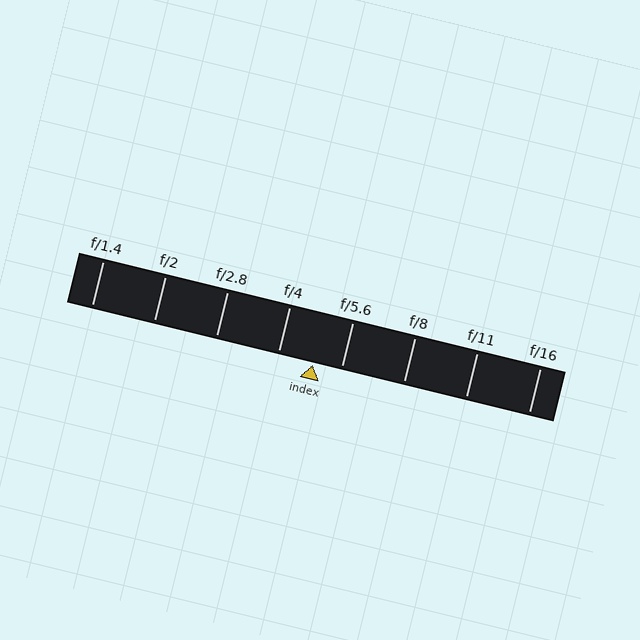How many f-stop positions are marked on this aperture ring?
There are 8 f-stop positions marked.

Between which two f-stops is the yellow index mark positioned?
The index mark is between f/4 and f/5.6.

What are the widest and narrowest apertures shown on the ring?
The widest aperture shown is f/1.4 and the narrowest is f/16.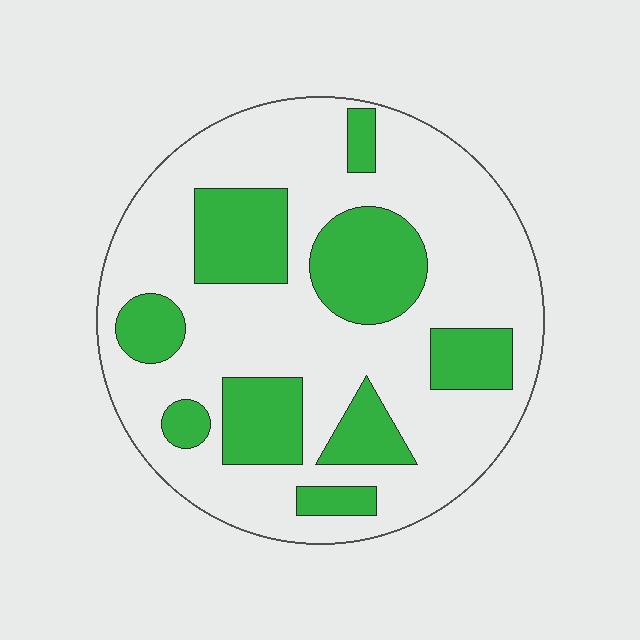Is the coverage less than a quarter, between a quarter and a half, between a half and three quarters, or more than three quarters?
Between a quarter and a half.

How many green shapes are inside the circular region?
9.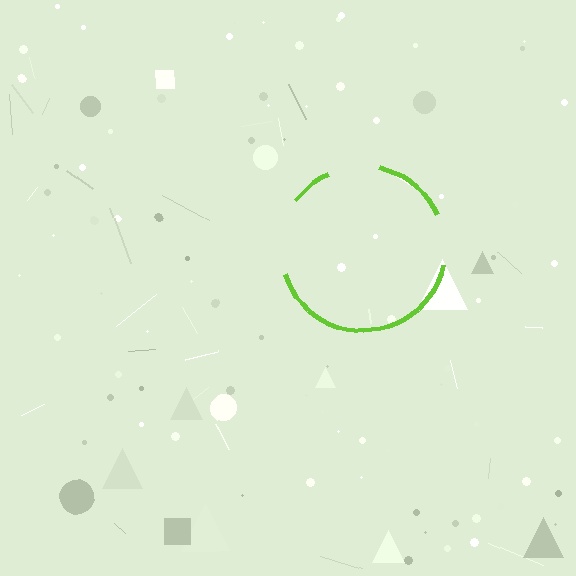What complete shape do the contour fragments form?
The contour fragments form a circle.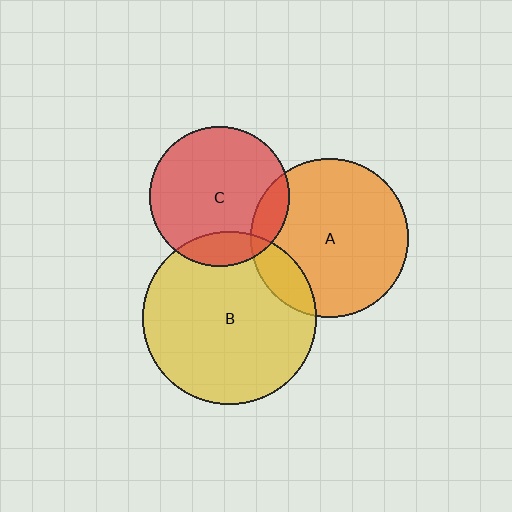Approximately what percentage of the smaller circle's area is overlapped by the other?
Approximately 15%.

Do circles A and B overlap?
Yes.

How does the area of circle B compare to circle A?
Approximately 1.2 times.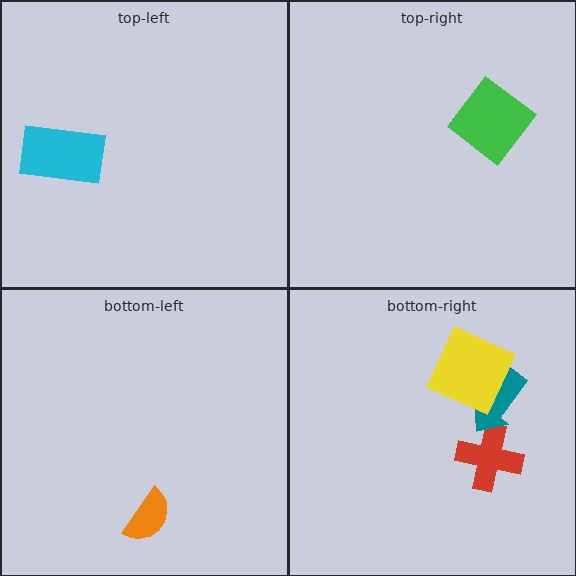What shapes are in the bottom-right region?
The red cross, the teal arrow, the yellow diamond.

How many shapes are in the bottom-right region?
3.